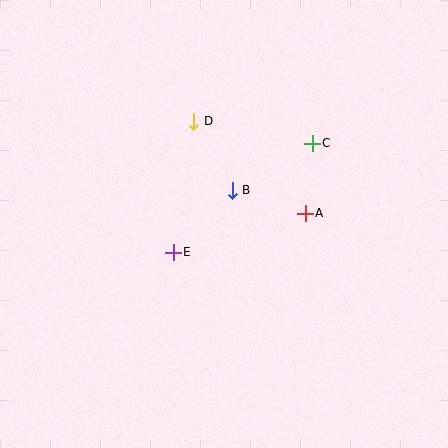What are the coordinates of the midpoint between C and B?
The midpoint between C and B is at (272, 167).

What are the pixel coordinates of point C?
Point C is at (312, 143).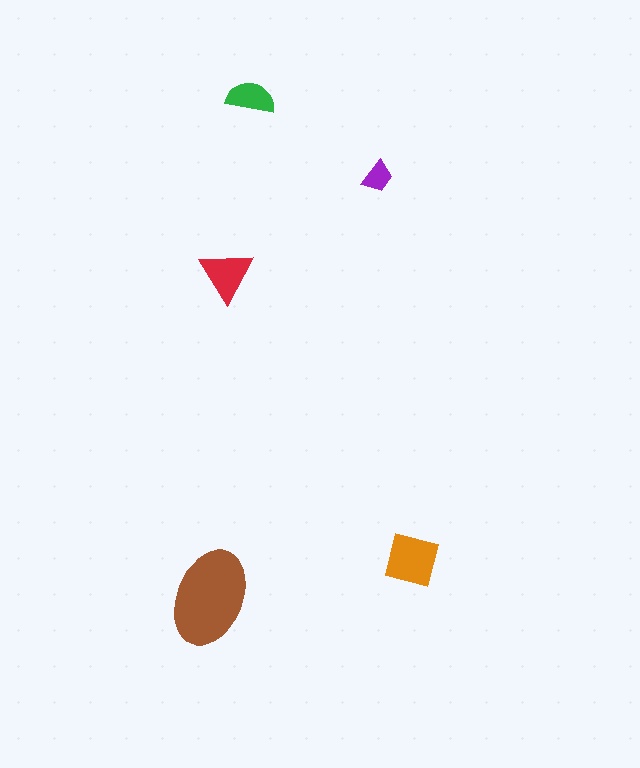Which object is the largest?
The brown ellipse.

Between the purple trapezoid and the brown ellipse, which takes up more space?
The brown ellipse.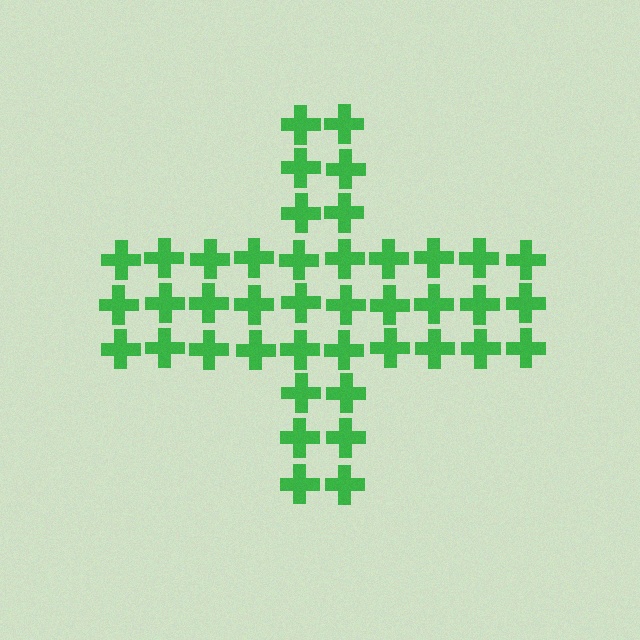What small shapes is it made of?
It is made of small crosses.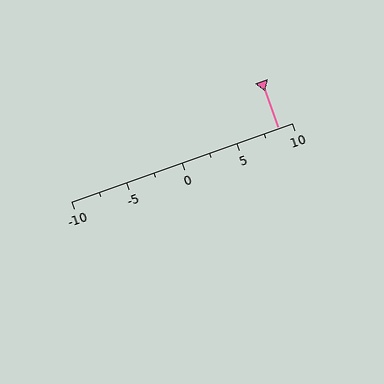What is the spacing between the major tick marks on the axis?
The major ticks are spaced 5 apart.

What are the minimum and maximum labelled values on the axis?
The axis runs from -10 to 10.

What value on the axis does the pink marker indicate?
The marker indicates approximately 8.8.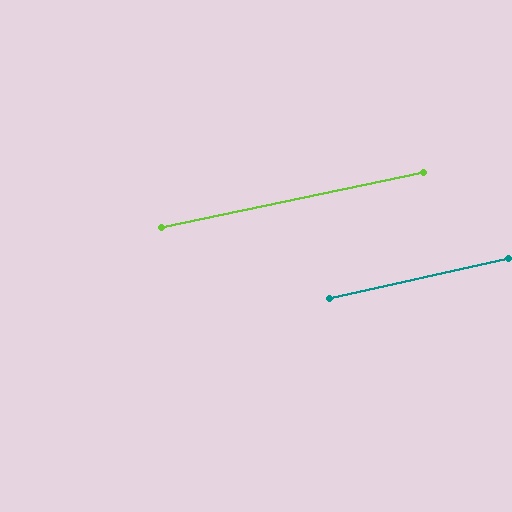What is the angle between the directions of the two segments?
Approximately 0 degrees.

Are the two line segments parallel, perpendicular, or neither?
Parallel — their directions differ by only 0.5°.